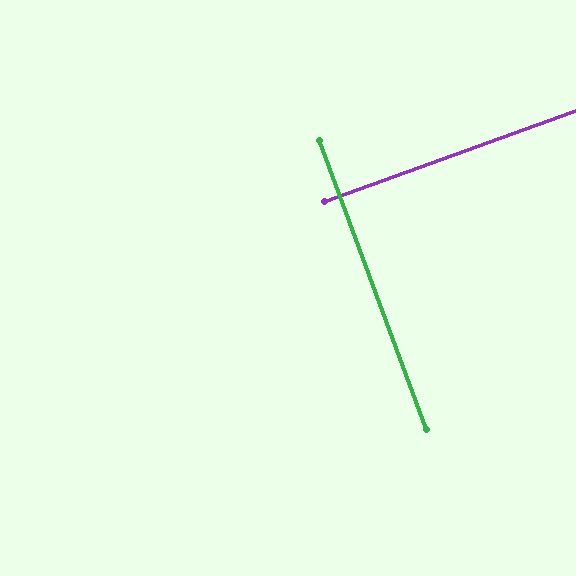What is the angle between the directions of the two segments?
Approximately 90 degrees.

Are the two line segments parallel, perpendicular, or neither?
Perpendicular — they meet at approximately 90°.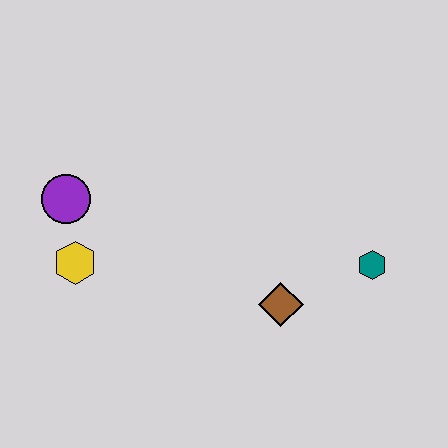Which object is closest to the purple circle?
The yellow hexagon is closest to the purple circle.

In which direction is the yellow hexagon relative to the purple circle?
The yellow hexagon is below the purple circle.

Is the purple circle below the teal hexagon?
No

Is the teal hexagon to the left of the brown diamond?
No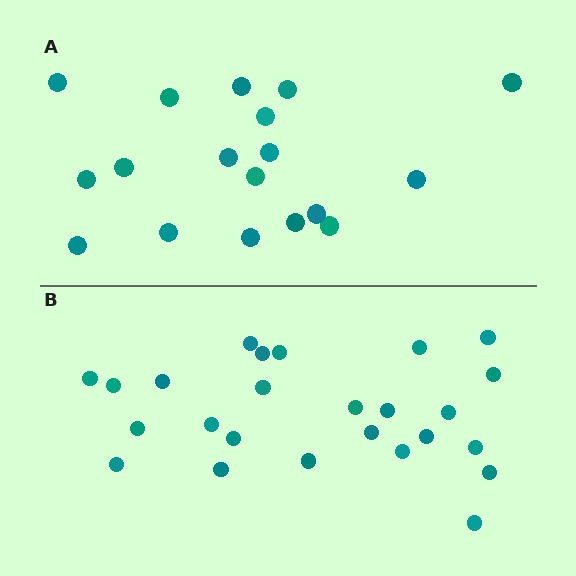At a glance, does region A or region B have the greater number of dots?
Region B (the bottom region) has more dots.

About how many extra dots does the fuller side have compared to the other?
Region B has roughly 8 or so more dots than region A.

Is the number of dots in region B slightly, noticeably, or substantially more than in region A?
Region B has noticeably more, but not dramatically so. The ratio is roughly 1.4 to 1.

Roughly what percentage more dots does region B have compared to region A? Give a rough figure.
About 40% more.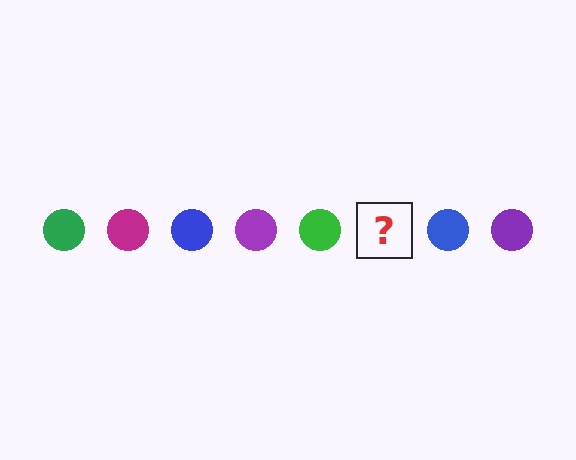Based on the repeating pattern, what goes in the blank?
The blank should be a magenta circle.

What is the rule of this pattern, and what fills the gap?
The rule is that the pattern cycles through green, magenta, blue, purple circles. The gap should be filled with a magenta circle.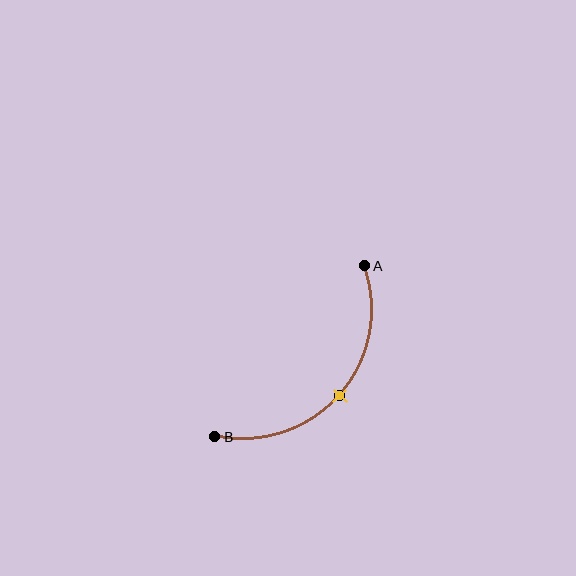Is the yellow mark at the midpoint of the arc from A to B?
Yes. The yellow mark lies on the arc at equal arc-length from both A and B — it is the arc midpoint.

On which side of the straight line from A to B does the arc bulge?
The arc bulges below and to the right of the straight line connecting A and B.